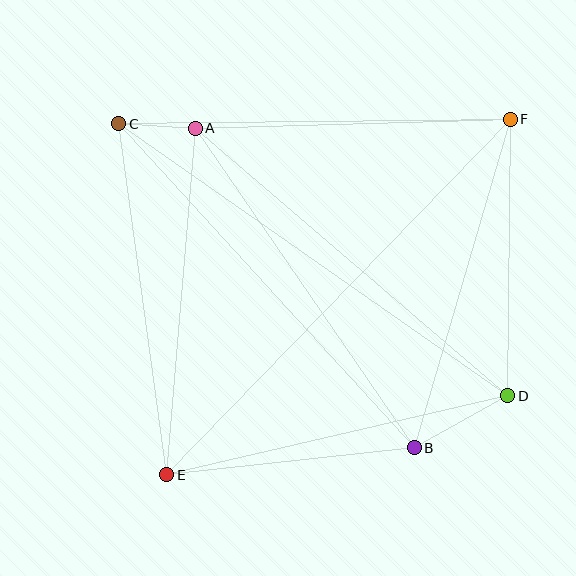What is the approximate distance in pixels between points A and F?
The distance between A and F is approximately 315 pixels.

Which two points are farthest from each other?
Points E and F are farthest from each other.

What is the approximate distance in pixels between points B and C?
The distance between B and C is approximately 438 pixels.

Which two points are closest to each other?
Points A and C are closest to each other.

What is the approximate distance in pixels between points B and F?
The distance between B and F is approximately 342 pixels.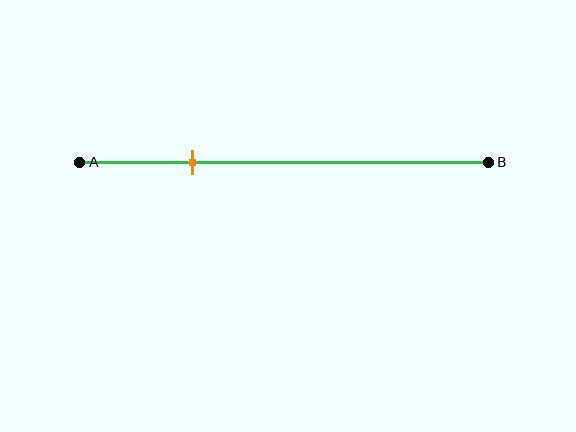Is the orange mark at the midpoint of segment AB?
No, the mark is at about 30% from A, not at the 50% midpoint.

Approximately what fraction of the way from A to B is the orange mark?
The orange mark is approximately 30% of the way from A to B.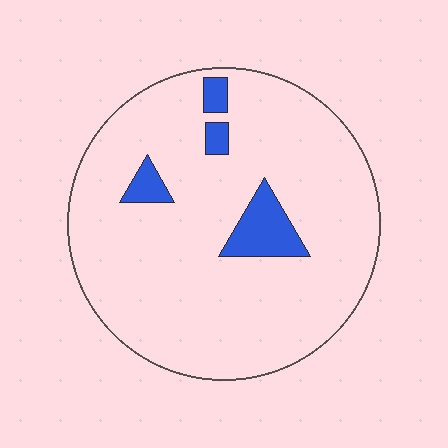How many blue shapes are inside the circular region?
4.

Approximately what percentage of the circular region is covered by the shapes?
Approximately 10%.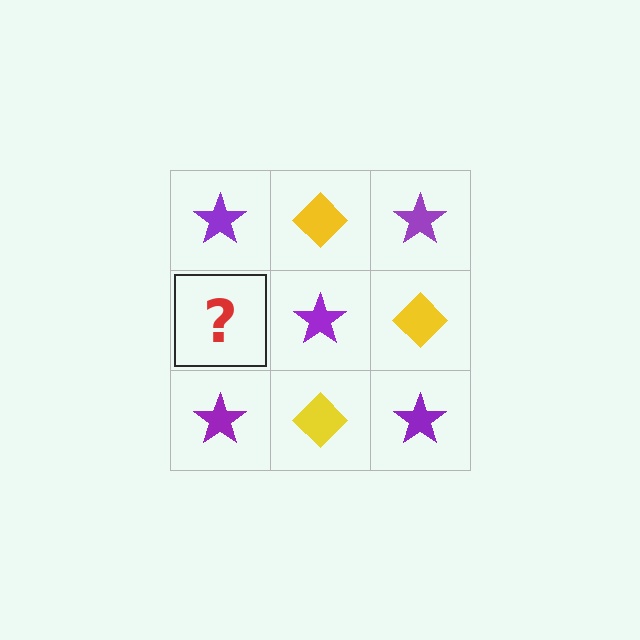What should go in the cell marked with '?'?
The missing cell should contain a yellow diamond.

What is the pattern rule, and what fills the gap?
The rule is that it alternates purple star and yellow diamond in a checkerboard pattern. The gap should be filled with a yellow diamond.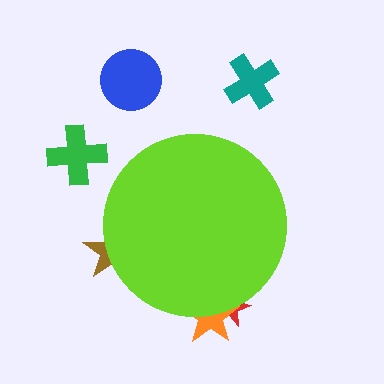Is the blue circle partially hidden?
No, the blue circle is fully visible.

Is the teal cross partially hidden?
No, the teal cross is fully visible.